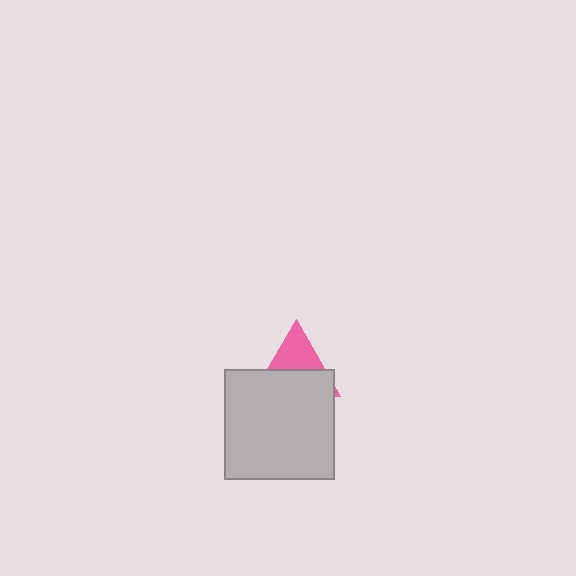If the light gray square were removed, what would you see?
You would see the complete pink triangle.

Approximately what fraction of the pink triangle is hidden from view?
Roughly 58% of the pink triangle is hidden behind the light gray square.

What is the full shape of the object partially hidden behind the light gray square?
The partially hidden object is a pink triangle.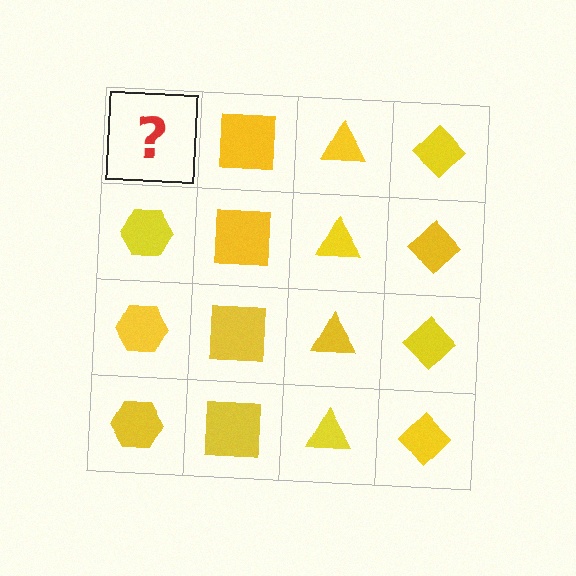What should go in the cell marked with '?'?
The missing cell should contain a yellow hexagon.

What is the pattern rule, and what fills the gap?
The rule is that each column has a consistent shape. The gap should be filled with a yellow hexagon.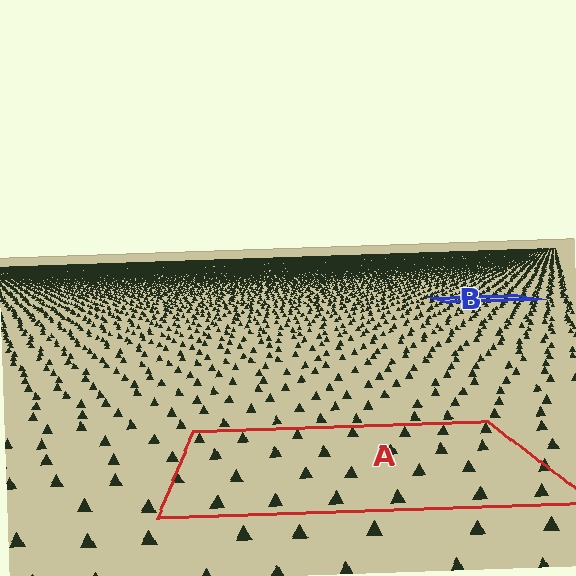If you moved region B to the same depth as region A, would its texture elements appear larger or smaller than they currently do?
They would appear larger. At a closer depth, the same texture elements are projected at a bigger on-screen size.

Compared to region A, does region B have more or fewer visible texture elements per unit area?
Region B has more texture elements per unit area — they are packed more densely because it is farther away.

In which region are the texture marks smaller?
The texture marks are smaller in region B, because it is farther away.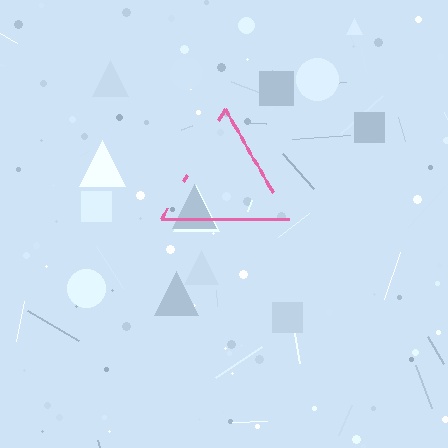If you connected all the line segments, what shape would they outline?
They would outline a triangle.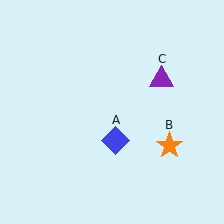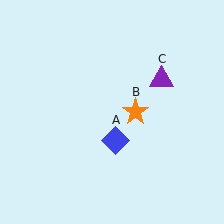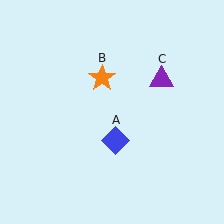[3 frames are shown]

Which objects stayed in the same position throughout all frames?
Blue diamond (object A) and purple triangle (object C) remained stationary.